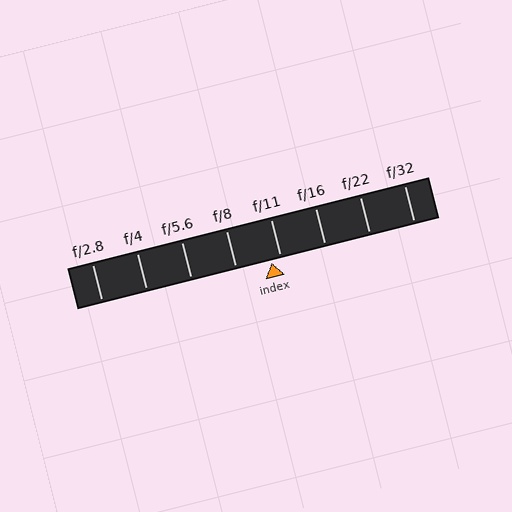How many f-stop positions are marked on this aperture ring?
There are 8 f-stop positions marked.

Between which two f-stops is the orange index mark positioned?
The index mark is between f/8 and f/11.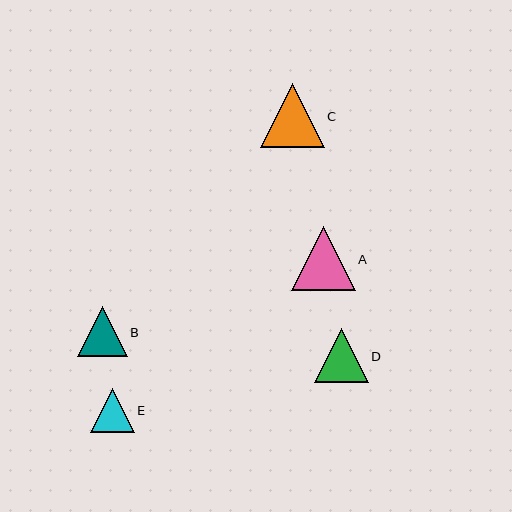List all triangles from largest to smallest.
From largest to smallest: A, C, D, B, E.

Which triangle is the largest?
Triangle A is the largest with a size of approximately 64 pixels.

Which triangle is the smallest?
Triangle E is the smallest with a size of approximately 43 pixels.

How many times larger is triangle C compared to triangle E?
Triangle C is approximately 1.5 times the size of triangle E.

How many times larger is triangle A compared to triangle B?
Triangle A is approximately 1.3 times the size of triangle B.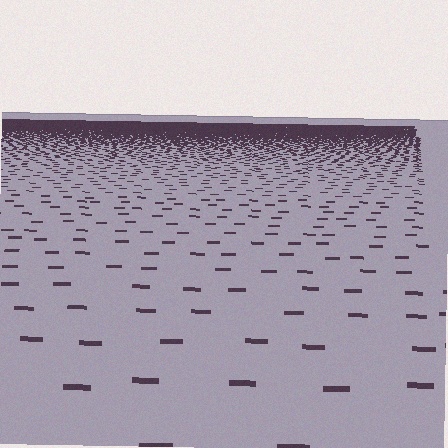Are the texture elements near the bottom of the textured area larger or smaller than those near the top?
Larger. Near the bottom, elements are closer to the viewer and appear at a bigger on-screen size.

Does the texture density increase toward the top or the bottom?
Density increases toward the top.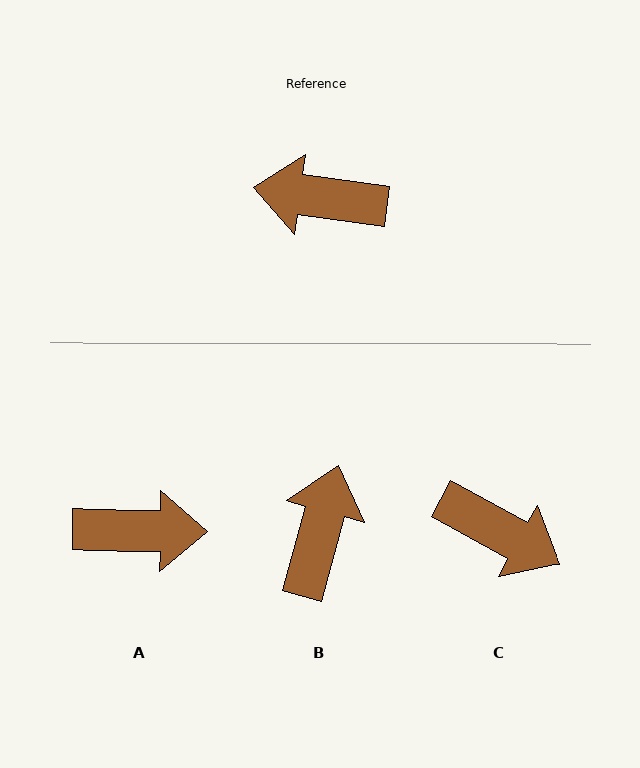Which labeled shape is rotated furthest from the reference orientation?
A, about 173 degrees away.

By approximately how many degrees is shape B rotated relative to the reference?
Approximately 98 degrees clockwise.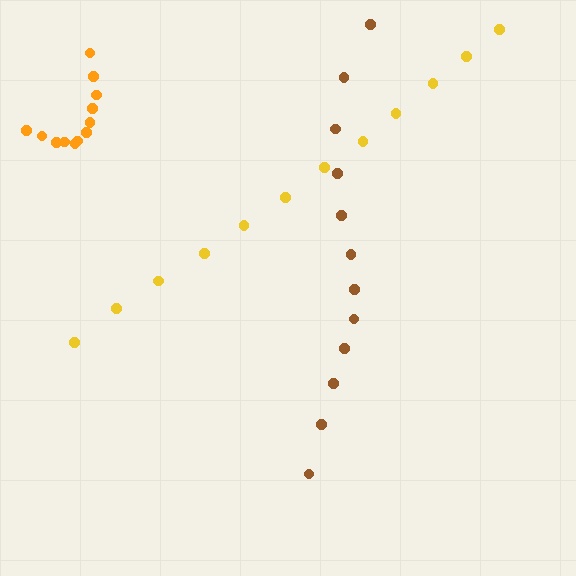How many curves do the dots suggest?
There are 3 distinct paths.